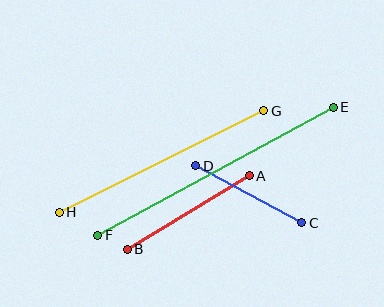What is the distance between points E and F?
The distance is approximately 268 pixels.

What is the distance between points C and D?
The distance is approximately 121 pixels.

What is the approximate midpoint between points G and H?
The midpoint is at approximately (161, 162) pixels.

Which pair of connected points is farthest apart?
Points E and F are farthest apart.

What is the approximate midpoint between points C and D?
The midpoint is at approximately (249, 194) pixels.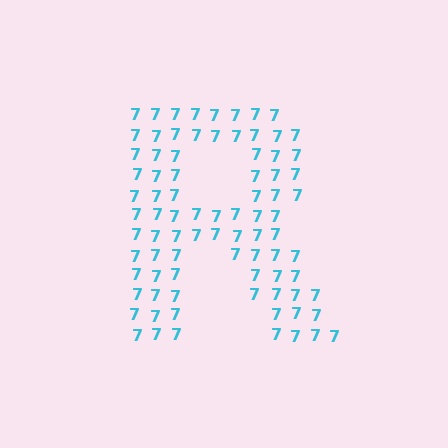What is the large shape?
The large shape is the letter R.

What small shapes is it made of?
It is made of small digit 7's.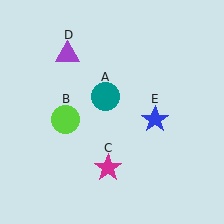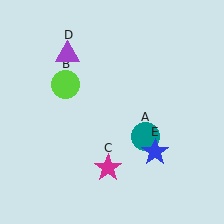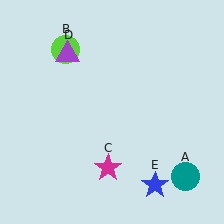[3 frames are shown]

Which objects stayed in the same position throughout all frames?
Magenta star (object C) and purple triangle (object D) remained stationary.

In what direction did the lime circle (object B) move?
The lime circle (object B) moved up.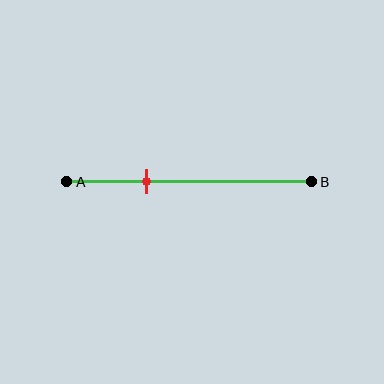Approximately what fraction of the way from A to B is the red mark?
The red mark is approximately 30% of the way from A to B.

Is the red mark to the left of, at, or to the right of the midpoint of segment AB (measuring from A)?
The red mark is to the left of the midpoint of segment AB.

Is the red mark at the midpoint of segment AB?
No, the mark is at about 30% from A, not at the 50% midpoint.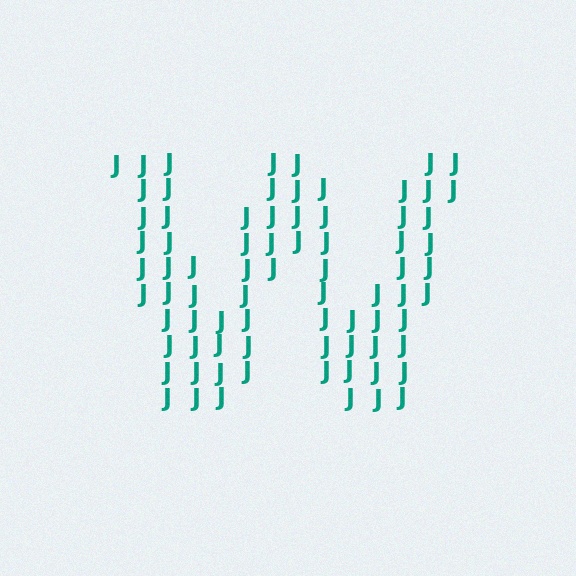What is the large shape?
The large shape is the letter W.